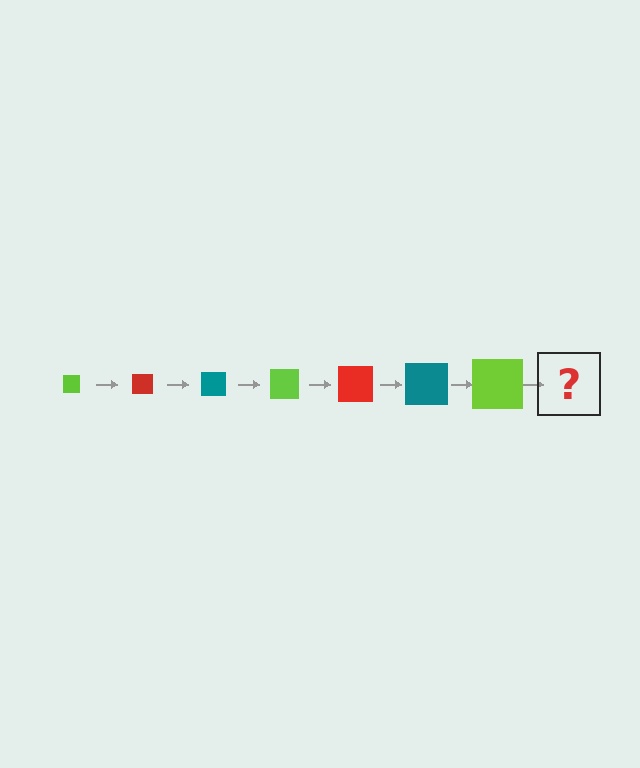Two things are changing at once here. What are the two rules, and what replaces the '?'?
The two rules are that the square grows larger each step and the color cycles through lime, red, and teal. The '?' should be a red square, larger than the previous one.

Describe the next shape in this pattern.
It should be a red square, larger than the previous one.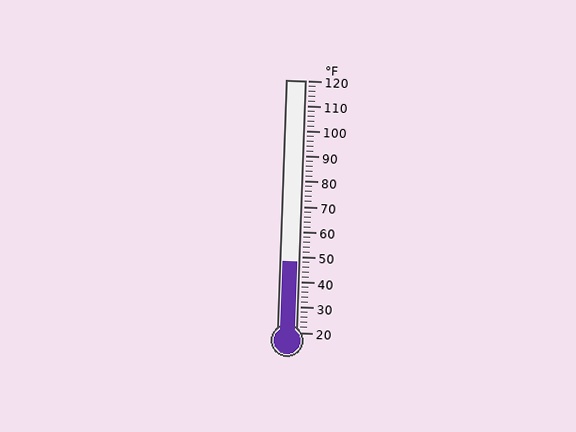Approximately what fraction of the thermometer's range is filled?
The thermometer is filled to approximately 30% of its range.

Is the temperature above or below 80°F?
The temperature is below 80°F.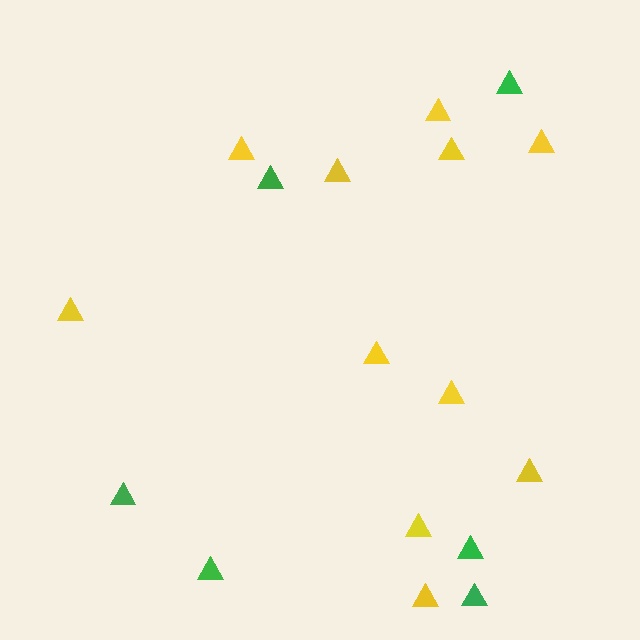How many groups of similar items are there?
There are 2 groups: one group of yellow triangles (11) and one group of green triangles (6).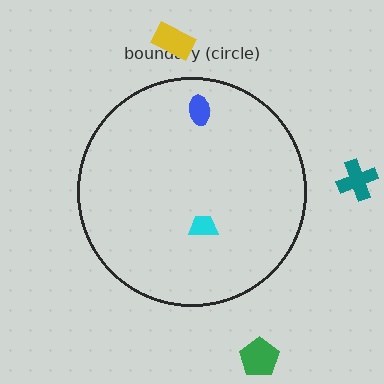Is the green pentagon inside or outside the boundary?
Outside.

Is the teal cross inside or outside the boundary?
Outside.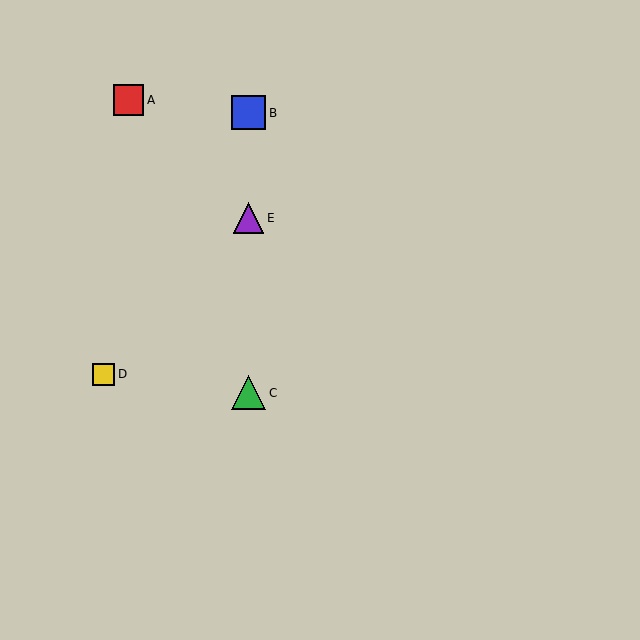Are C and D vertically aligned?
No, C is at x≈249 and D is at x≈104.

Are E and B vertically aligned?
Yes, both are at x≈249.